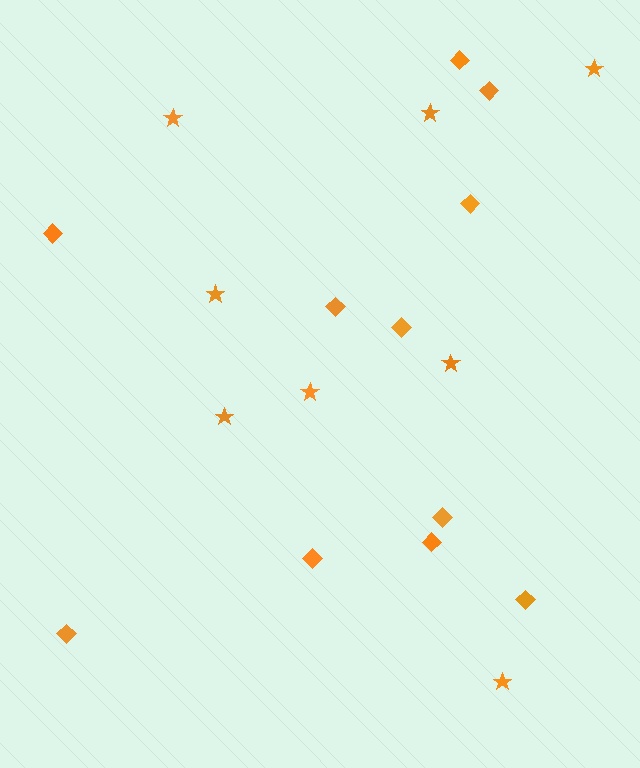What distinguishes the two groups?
There are 2 groups: one group of diamonds (11) and one group of stars (8).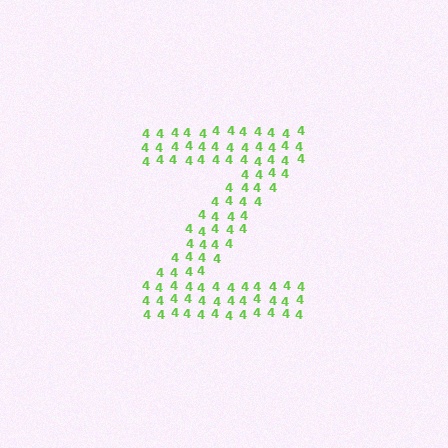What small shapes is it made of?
It is made of small digit 4's.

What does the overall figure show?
The overall figure shows the letter Z.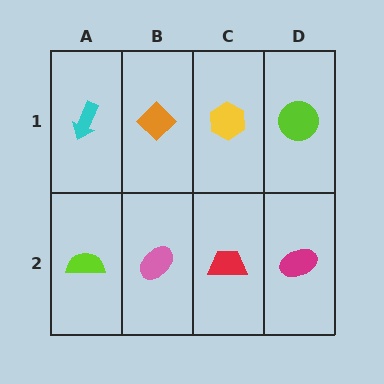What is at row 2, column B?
A pink ellipse.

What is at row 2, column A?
A lime semicircle.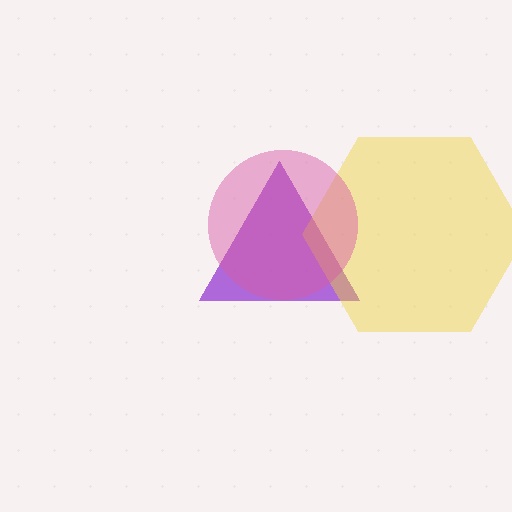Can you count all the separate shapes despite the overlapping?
Yes, there are 3 separate shapes.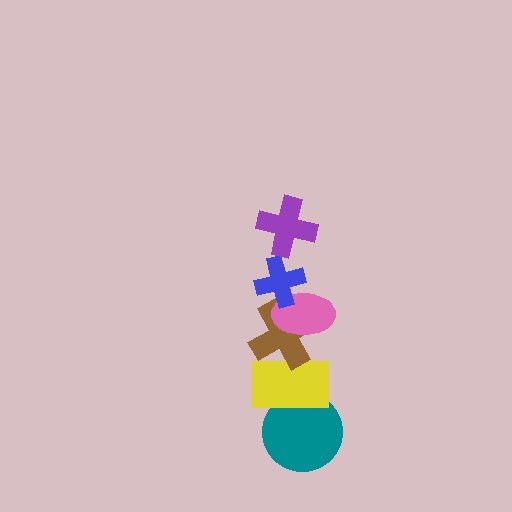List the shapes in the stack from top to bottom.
From top to bottom: the purple cross, the blue cross, the pink ellipse, the brown cross, the yellow rectangle, the teal circle.